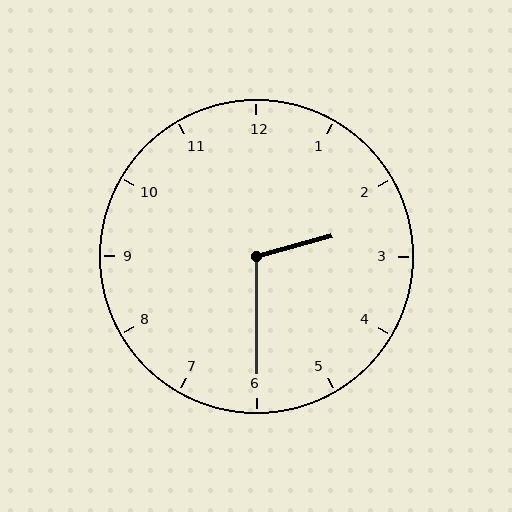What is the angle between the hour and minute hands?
Approximately 105 degrees.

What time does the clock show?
2:30.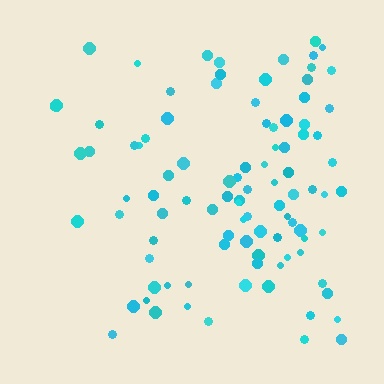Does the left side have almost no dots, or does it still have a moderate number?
Still a moderate number, just noticeably fewer than the right.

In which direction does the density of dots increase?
From left to right, with the right side densest.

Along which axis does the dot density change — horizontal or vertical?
Horizontal.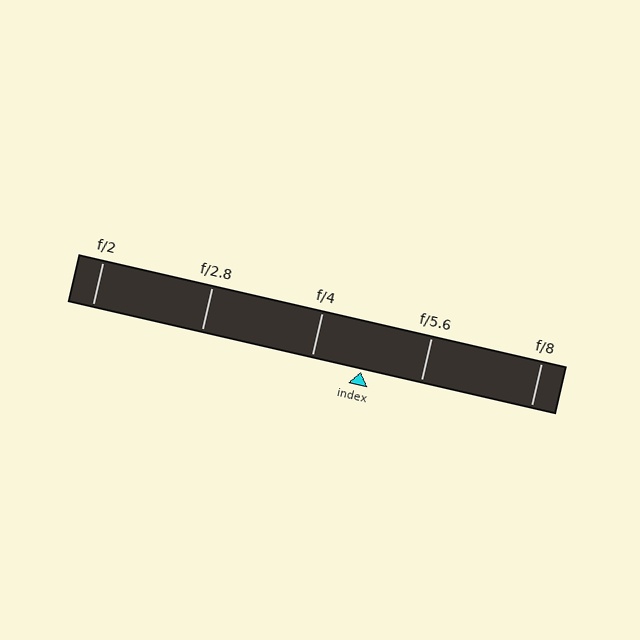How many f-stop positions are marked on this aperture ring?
There are 5 f-stop positions marked.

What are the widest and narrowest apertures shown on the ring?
The widest aperture shown is f/2 and the narrowest is f/8.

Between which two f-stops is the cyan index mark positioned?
The index mark is between f/4 and f/5.6.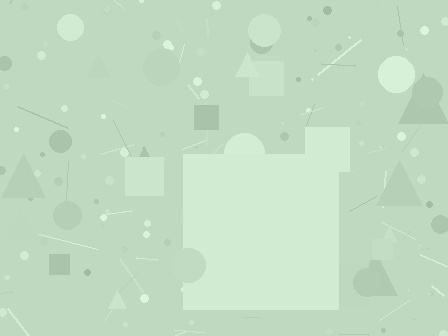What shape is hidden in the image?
A square is hidden in the image.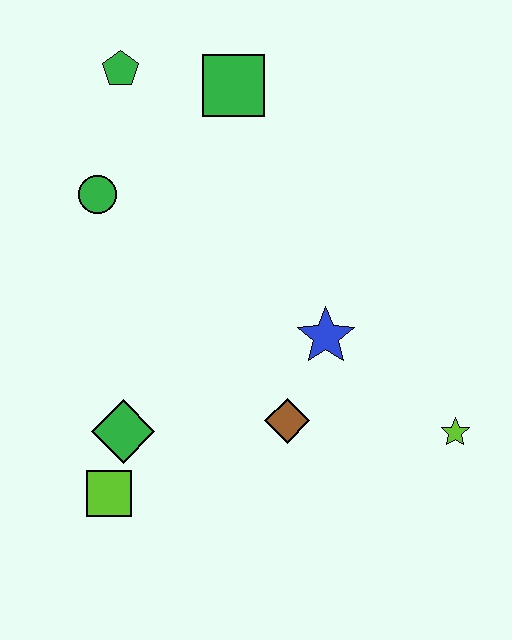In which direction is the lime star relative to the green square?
The lime star is below the green square.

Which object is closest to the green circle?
The green pentagon is closest to the green circle.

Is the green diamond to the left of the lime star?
Yes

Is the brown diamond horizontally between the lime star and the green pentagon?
Yes